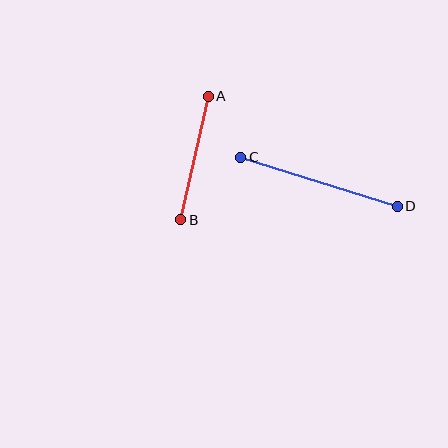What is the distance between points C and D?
The distance is approximately 164 pixels.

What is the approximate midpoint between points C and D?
The midpoint is at approximately (319, 182) pixels.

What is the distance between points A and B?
The distance is approximately 126 pixels.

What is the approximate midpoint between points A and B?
The midpoint is at approximately (194, 158) pixels.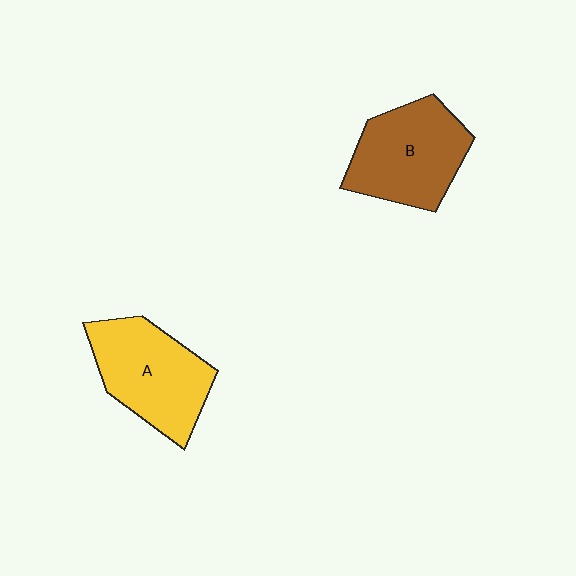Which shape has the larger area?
Shape A (yellow).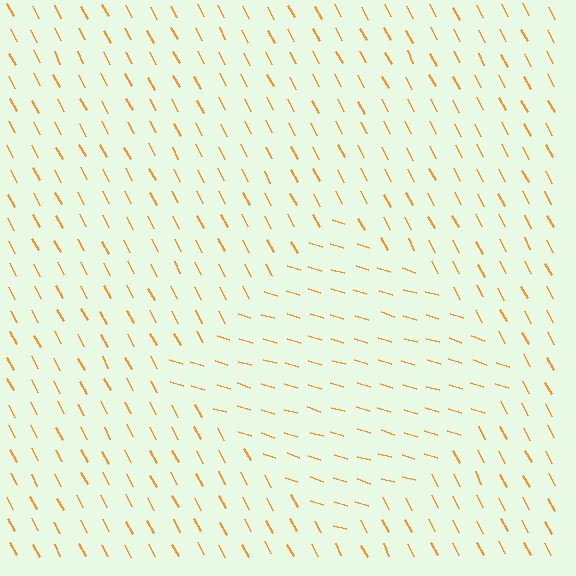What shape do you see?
I see a diamond.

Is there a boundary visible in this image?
Yes, there is a texture boundary formed by a change in line orientation.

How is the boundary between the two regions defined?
The boundary is defined purely by a change in line orientation (approximately 45 degrees difference). All lines are the same color and thickness.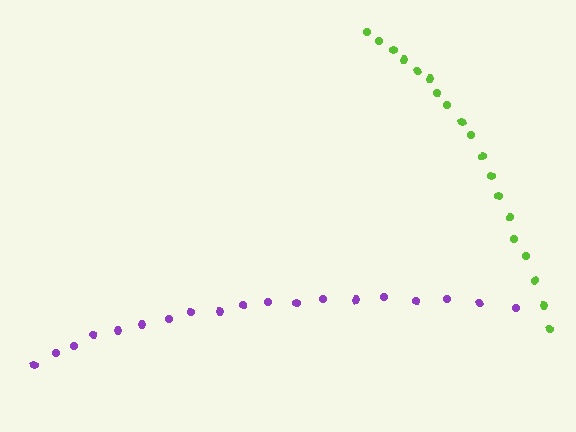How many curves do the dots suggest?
There are 2 distinct paths.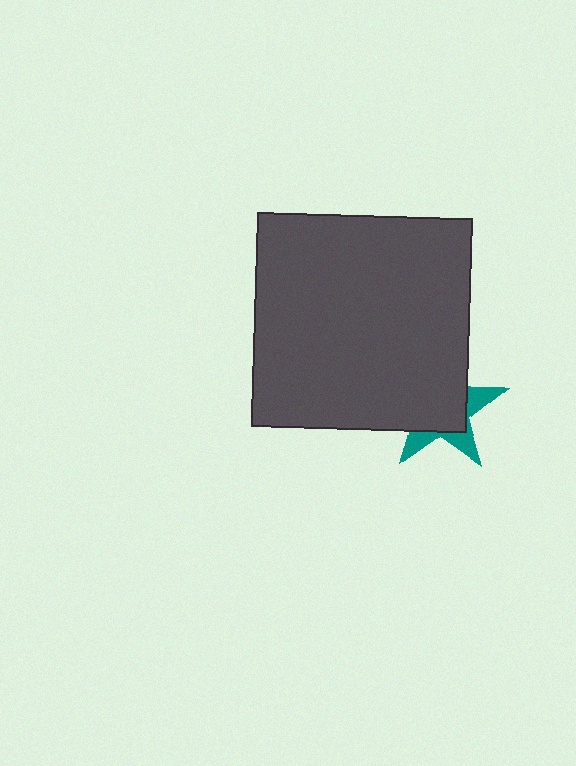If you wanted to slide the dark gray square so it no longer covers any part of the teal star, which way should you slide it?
Slide it toward the upper-left — that is the most direct way to separate the two shapes.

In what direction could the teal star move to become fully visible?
The teal star could move toward the lower-right. That would shift it out from behind the dark gray square entirely.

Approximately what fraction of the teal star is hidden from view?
Roughly 66% of the teal star is hidden behind the dark gray square.